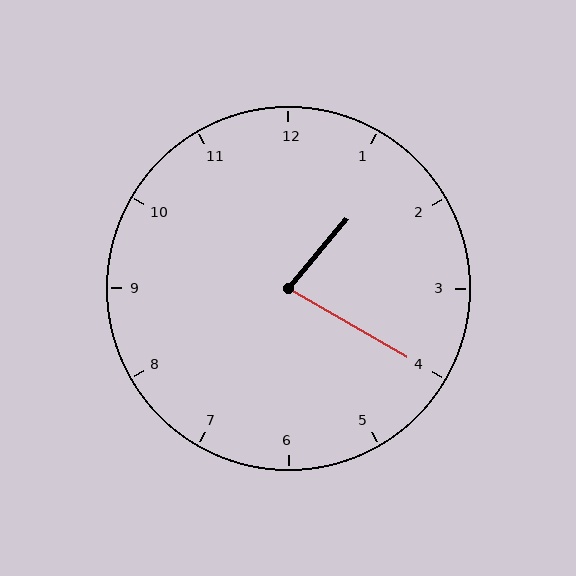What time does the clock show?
1:20.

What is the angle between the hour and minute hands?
Approximately 80 degrees.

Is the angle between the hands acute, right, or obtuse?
It is acute.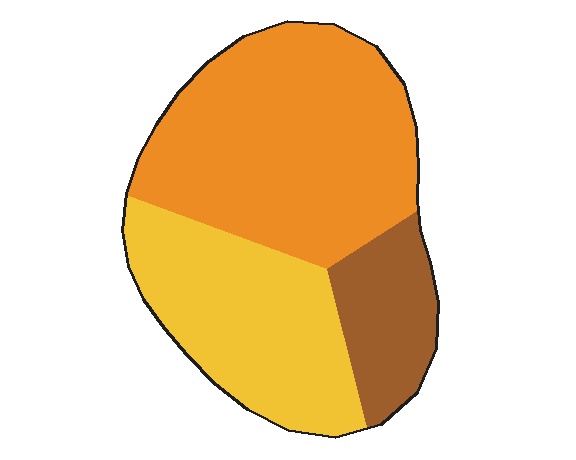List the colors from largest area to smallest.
From largest to smallest: orange, yellow, brown.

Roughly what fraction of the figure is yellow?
Yellow covers roughly 35% of the figure.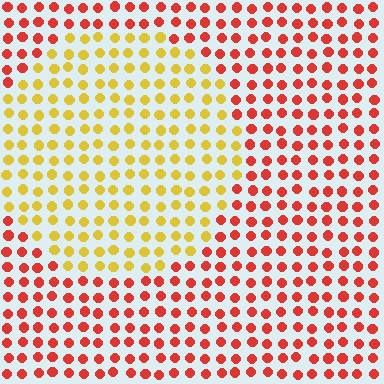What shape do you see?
I see a circle.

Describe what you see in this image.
The image is filled with small red elements in a uniform arrangement. A circle-shaped region is visible where the elements are tinted to a slightly different hue, forming a subtle color boundary.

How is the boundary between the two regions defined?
The boundary is defined purely by a slight shift in hue (about 51 degrees). Spacing, size, and orientation are identical on both sides.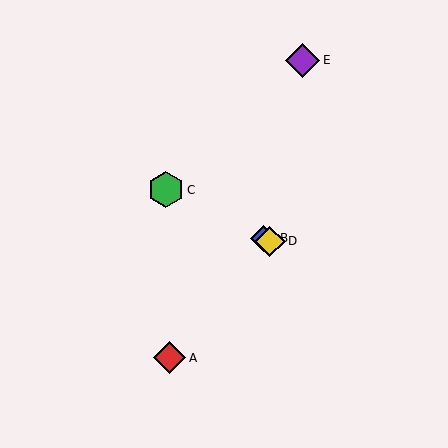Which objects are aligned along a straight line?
Objects B, C, D are aligned along a straight line.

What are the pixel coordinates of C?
Object C is at (166, 190).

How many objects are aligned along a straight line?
3 objects (B, C, D) are aligned along a straight line.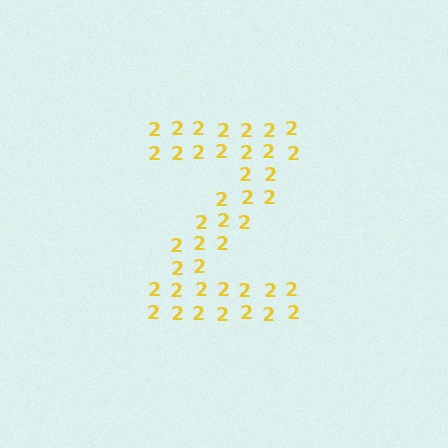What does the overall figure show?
The overall figure shows the letter Z.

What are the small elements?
The small elements are digit 2's.